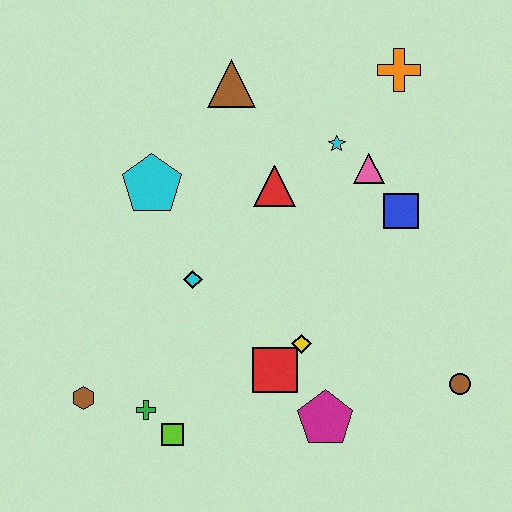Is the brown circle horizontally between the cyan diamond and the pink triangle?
No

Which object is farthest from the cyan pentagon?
The brown circle is farthest from the cyan pentagon.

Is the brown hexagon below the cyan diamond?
Yes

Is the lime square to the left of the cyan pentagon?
No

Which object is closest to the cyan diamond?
The cyan pentagon is closest to the cyan diamond.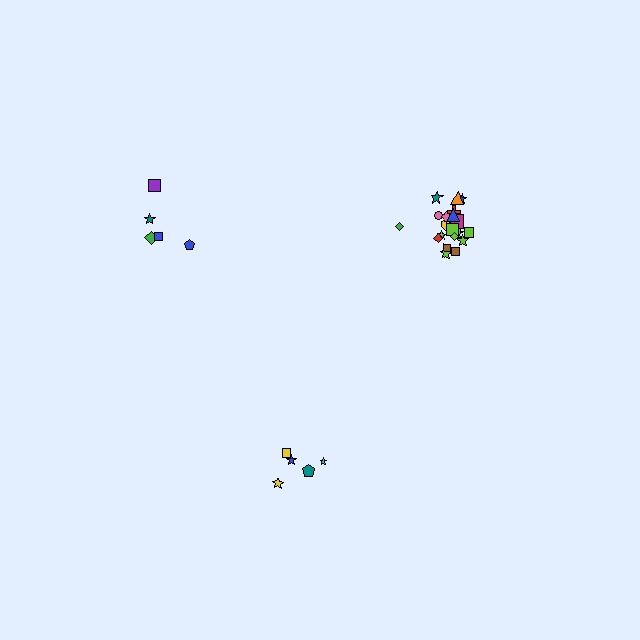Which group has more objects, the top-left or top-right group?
The top-right group.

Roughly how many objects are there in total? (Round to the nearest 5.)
Roughly 30 objects in total.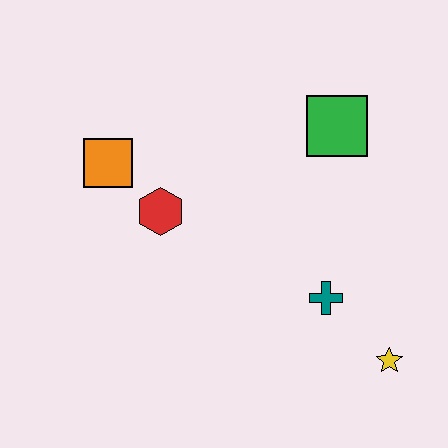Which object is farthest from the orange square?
The yellow star is farthest from the orange square.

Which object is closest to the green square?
The teal cross is closest to the green square.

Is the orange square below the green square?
Yes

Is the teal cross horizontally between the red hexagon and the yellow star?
Yes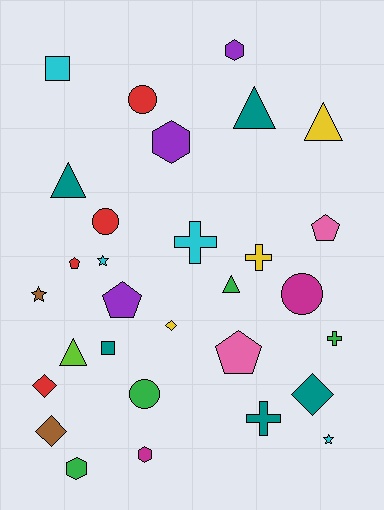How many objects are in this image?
There are 30 objects.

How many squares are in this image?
There are 2 squares.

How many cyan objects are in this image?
There are 4 cyan objects.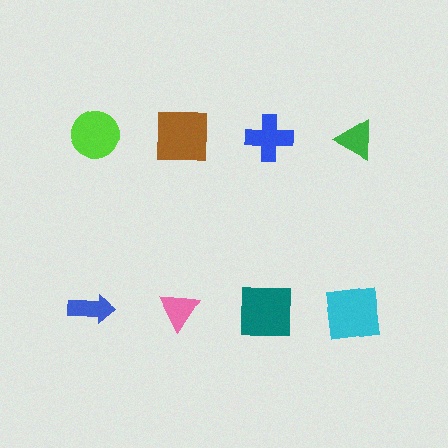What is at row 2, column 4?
A cyan square.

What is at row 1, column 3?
A blue cross.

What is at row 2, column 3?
A teal square.